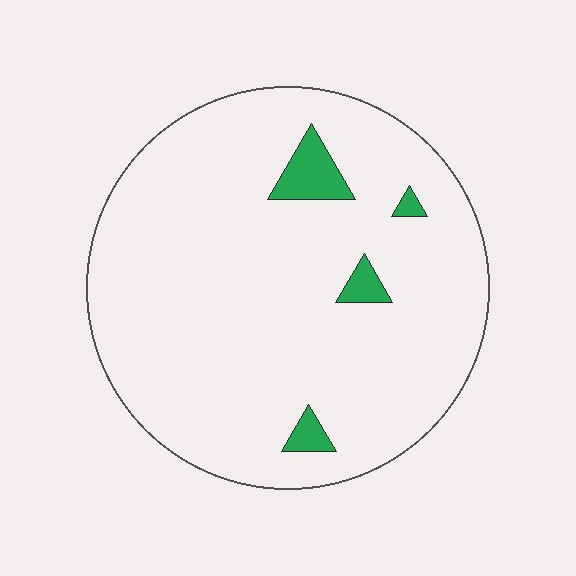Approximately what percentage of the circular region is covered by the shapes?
Approximately 5%.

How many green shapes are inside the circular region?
4.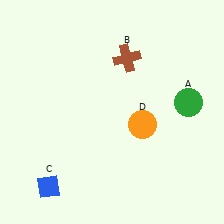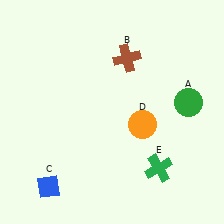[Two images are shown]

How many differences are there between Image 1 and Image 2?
There is 1 difference between the two images.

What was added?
A green cross (E) was added in Image 2.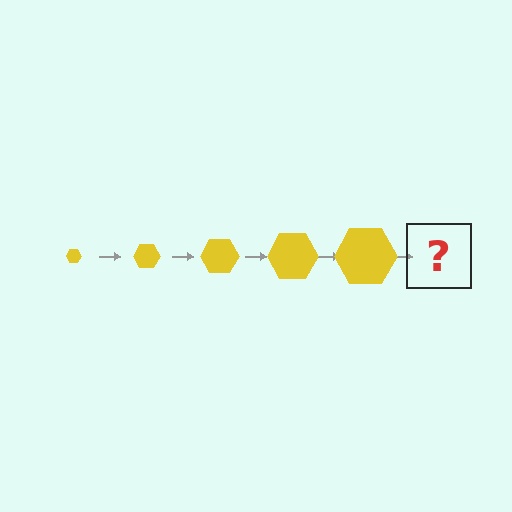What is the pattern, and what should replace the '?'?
The pattern is that the hexagon gets progressively larger each step. The '?' should be a yellow hexagon, larger than the previous one.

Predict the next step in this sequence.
The next step is a yellow hexagon, larger than the previous one.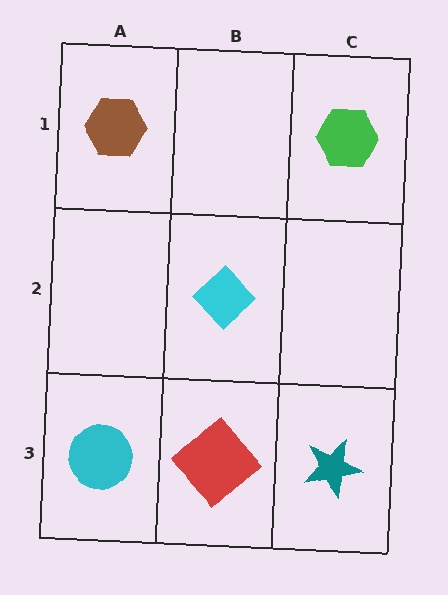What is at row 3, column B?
A red diamond.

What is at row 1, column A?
A brown hexagon.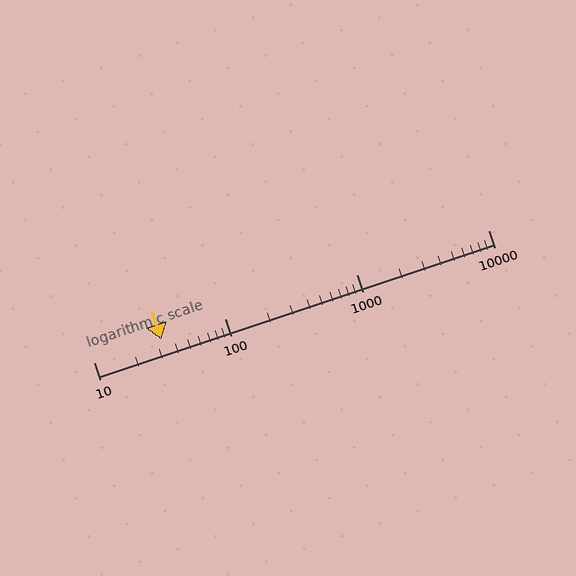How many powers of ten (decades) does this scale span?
The scale spans 3 decades, from 10 to 10000.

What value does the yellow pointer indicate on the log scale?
The pointer indicates approximately 33.